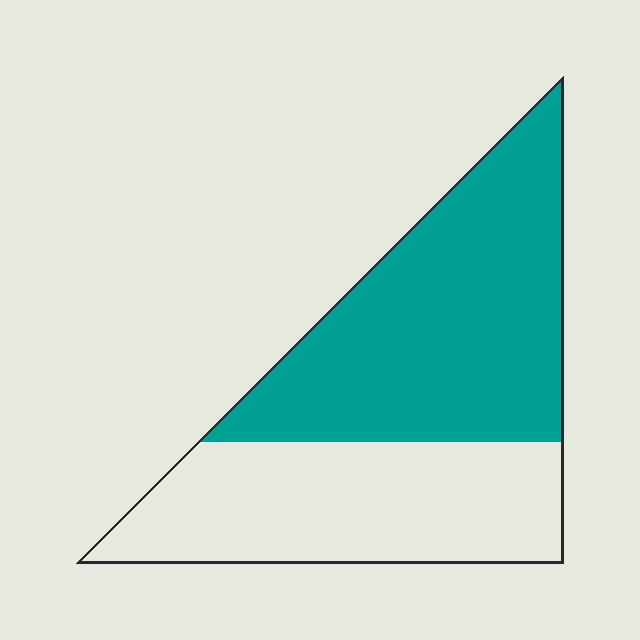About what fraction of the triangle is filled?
About three fifths (3/5).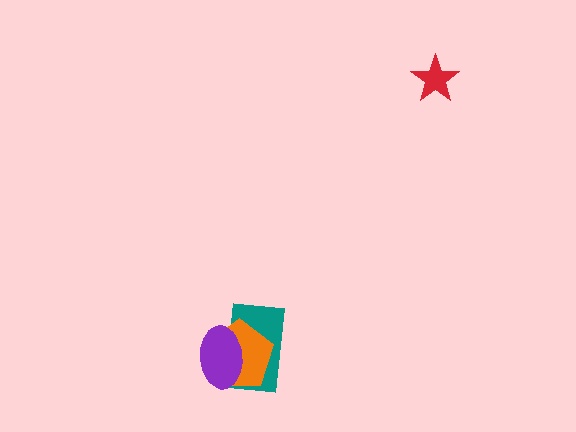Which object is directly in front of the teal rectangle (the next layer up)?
The orange pentagon is directly in front of the teal rectangle.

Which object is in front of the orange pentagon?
The purple ellipse is in front of the orange pentagon.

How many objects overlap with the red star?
0 objects overlap with the red star.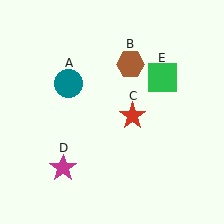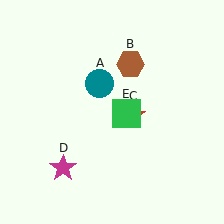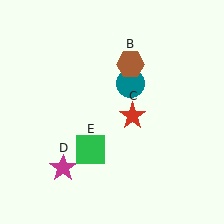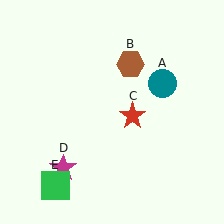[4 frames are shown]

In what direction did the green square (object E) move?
The green square (object E) moved down and to the left.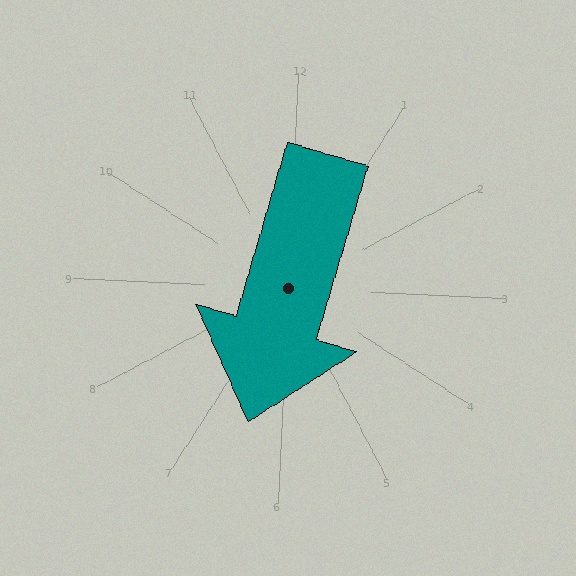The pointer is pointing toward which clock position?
Roughly 6 o'clock.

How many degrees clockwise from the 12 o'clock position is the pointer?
Approximately 194 degrees.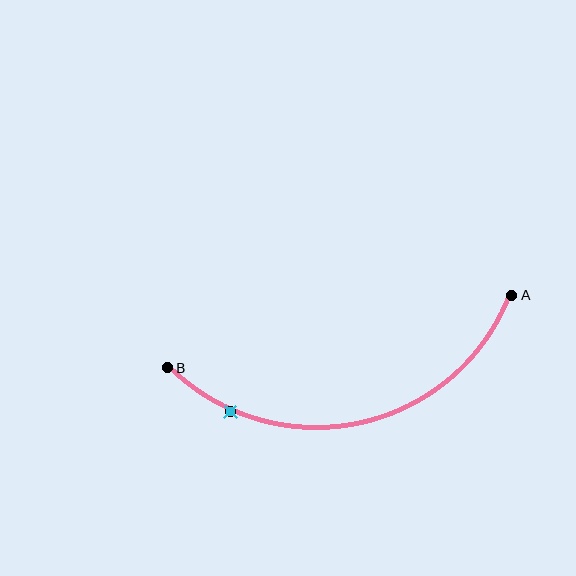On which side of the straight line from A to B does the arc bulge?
The arc bulges below the straight line connecting A and B.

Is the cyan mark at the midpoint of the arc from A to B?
No. The cyan mark lies on the arc but is closer to endpoint B. The arc midpoint would be at the point on the curve equidistant along the arc from both A and B.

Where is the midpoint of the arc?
The arc midpoint is the point on the curve farthest from the straight line joining A and B. It sits below that line.